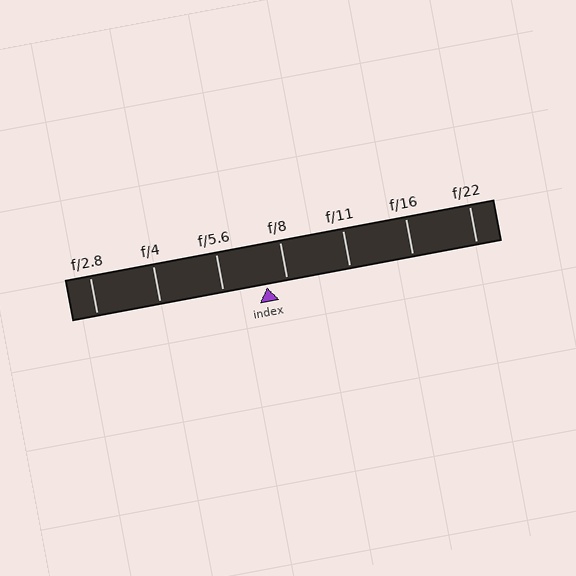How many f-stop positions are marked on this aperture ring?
There are 7 f-stop positions marked.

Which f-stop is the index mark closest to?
The index mark is closest to f/8.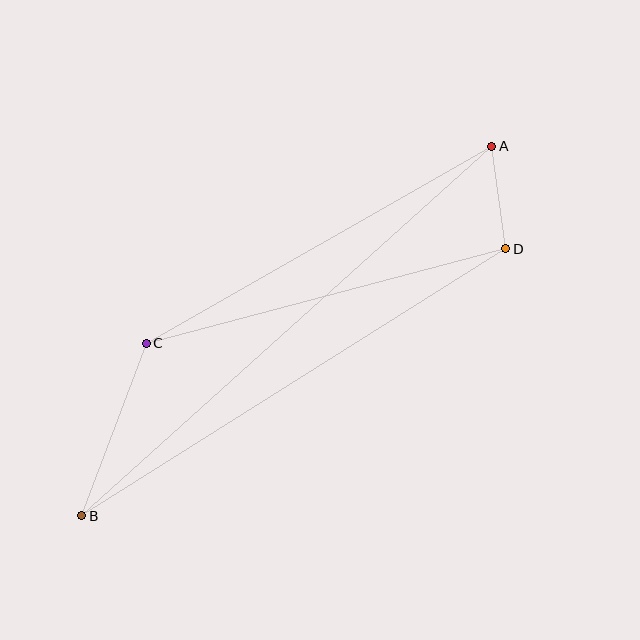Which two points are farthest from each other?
Points A and B are farthest from each other.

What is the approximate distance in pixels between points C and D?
The distance between C and D is approximately 372 pixels.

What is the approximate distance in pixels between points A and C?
The distance between A and C is approximately 398 pixels.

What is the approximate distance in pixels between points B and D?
The distance between B and D is approximately 501 pixels.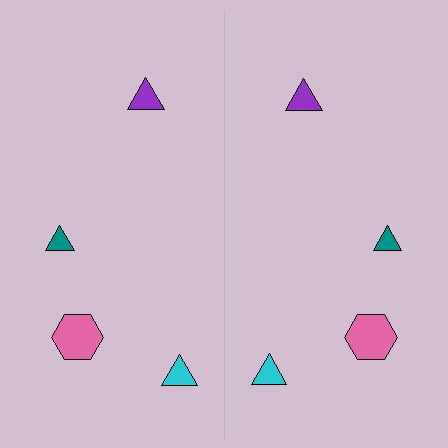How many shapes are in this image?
There are 8 shapes in this image.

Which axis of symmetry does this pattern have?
The pattern has a vertical axis of symmetry running through the center of the image.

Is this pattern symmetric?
Yes, this pattern has bilateral (reflection) symmetry.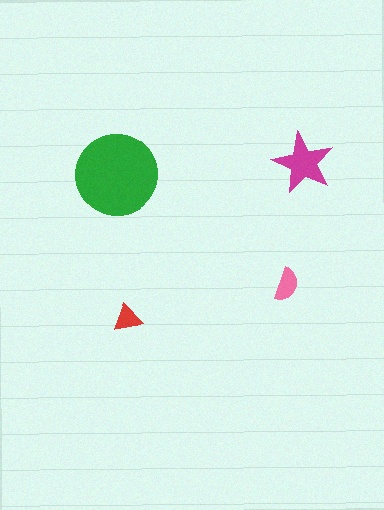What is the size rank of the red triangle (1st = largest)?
4th.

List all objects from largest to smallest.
The green circle, the magenta star, the pink semicircle, the red triangle.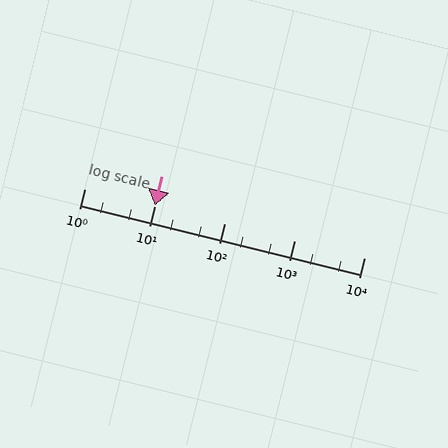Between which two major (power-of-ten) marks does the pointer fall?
The pointer is between 10 and 100.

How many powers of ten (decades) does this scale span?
The scale spans 4 decades, from 1 to 10000.